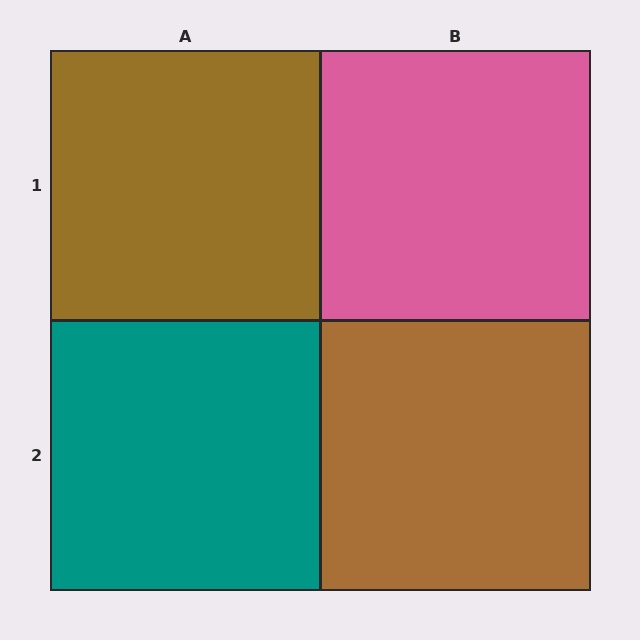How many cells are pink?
1 cell is pink.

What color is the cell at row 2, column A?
Teal.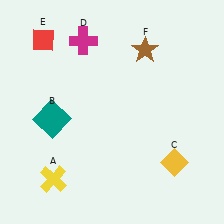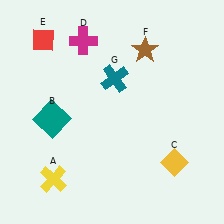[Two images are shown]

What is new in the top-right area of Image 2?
A teal cross (G) was added in the top-right area of Image 2.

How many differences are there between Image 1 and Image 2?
There is 1 difference between the two images.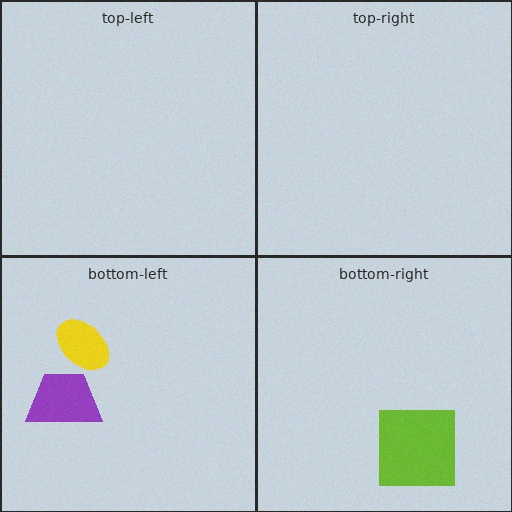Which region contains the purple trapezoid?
The bottom-left region.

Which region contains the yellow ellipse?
The bottom-left region.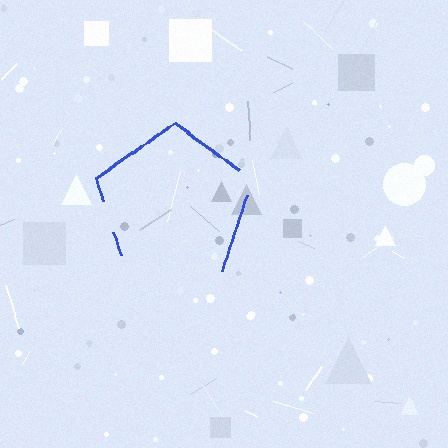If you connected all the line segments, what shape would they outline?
They would outline a pentagon.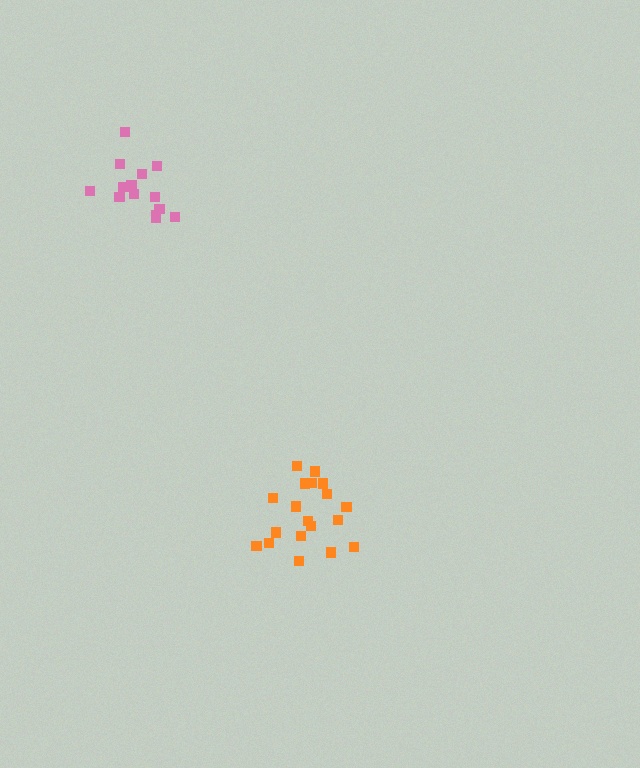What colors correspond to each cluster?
The clusters are colored: pink, orange.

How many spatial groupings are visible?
There are 2 spatial groupings.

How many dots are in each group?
Group 1: 14 dots, Group 2: 19 dots (33 total).